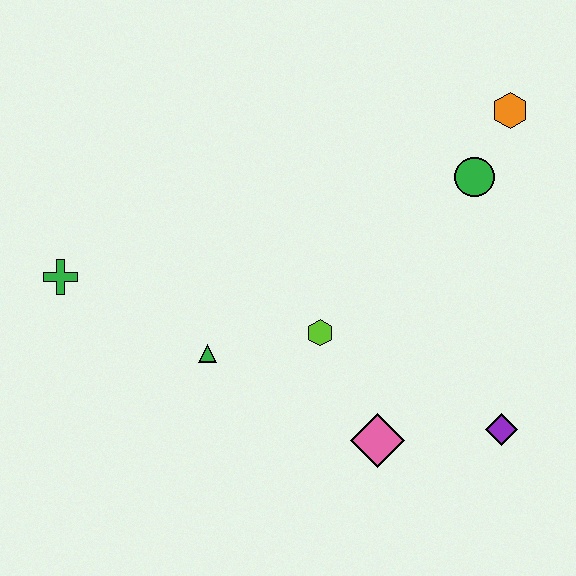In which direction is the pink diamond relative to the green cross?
The pink diamond is to the right of the green cross.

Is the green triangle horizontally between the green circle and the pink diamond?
No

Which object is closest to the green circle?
The orange hexagon is closest to the green circle.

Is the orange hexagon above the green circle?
Yes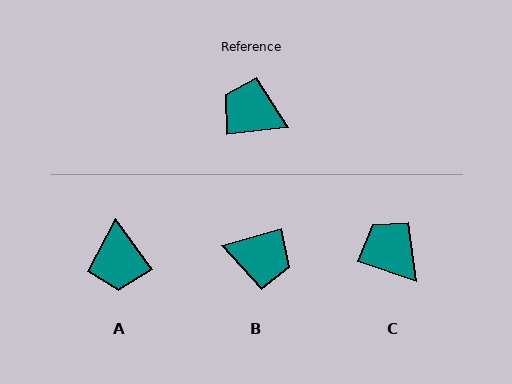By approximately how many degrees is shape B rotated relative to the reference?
Approximately 170 degrees clockwise.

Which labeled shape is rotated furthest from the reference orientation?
B, about 170 degrees away.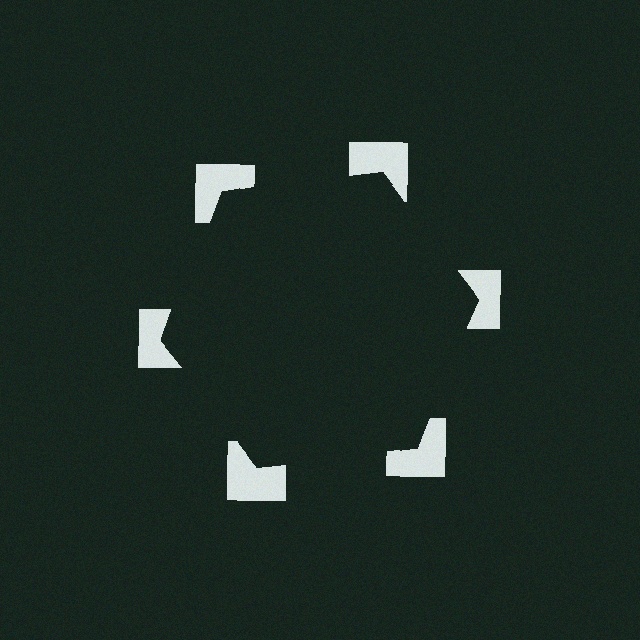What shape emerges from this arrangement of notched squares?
An illusory hexagon — its edges are inferred from the aligned wedge cuts in the notched squares, not physically drawn.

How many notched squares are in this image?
There are 6 — one at each vertex of the illusory hexagon.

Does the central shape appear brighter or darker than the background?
It typically appears slightly darker than the background, even though no actual brightness change is drawn.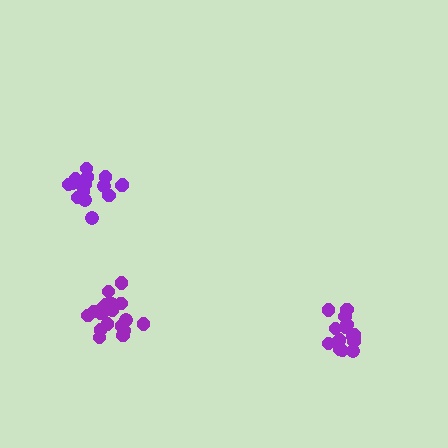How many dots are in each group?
Group 1: 16 dots, Group 2: 16 dots, Group 3: 21 dots (53 total).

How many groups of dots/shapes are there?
There are 3 groups.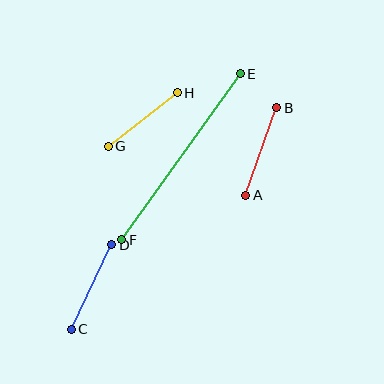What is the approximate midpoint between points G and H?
The midpoint is at approximately (143, 119) pixels.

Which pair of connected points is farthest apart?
Points E and F are farthest apart.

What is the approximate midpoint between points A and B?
The midpoint is at approximately (261, 152) pixels.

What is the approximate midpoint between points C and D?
The midpoint is at approximately (92, 287) pixels.